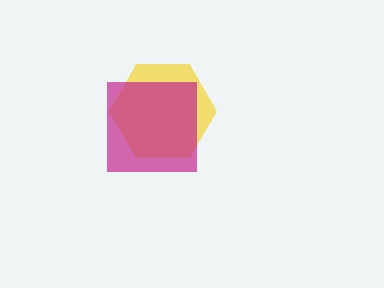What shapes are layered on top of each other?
The layered shapes are: a yellow hexagon, a magenta square.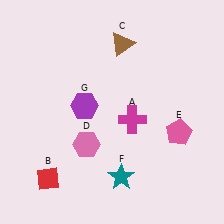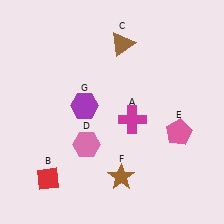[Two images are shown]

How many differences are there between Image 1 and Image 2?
There is 1 difference between the two images.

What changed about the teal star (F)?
In Image 1, F is teal. In Image 2, it changed to brown.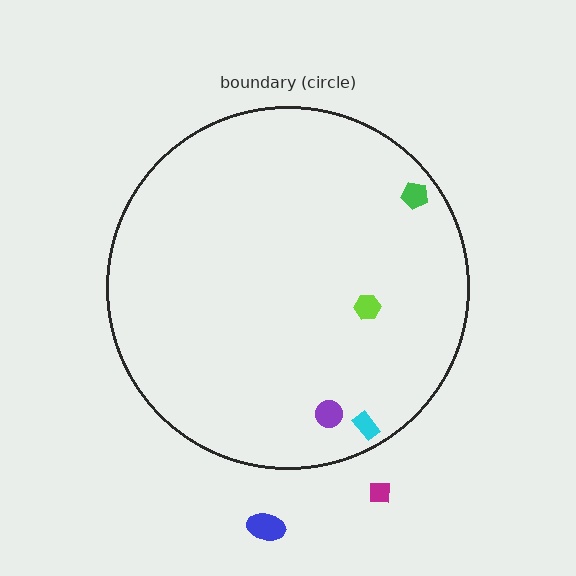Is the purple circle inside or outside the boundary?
Inside.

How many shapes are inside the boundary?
4 inside, 2 outside.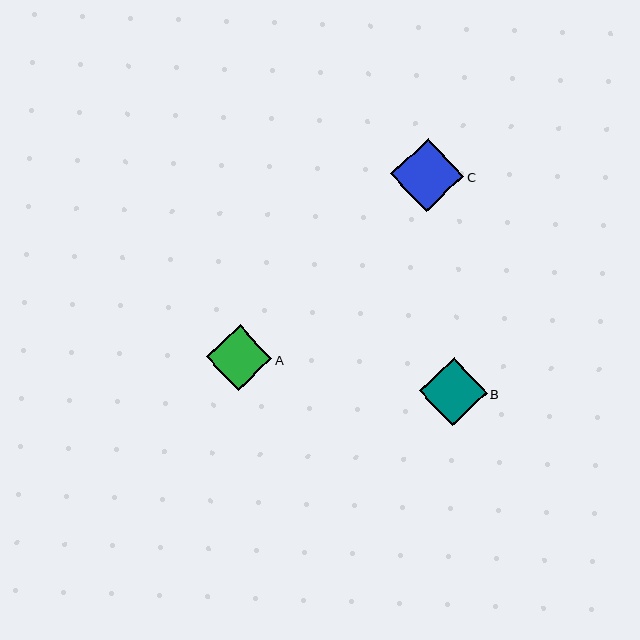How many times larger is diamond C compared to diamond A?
Diamond C is approximately 1.1 times the size of diamond A.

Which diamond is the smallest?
Diamond A is the smallest with a size of approximately 65 pixels.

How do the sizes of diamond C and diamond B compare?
Diamond C and diamond B are approximately the same size.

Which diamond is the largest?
Diamond C is the largest with a size of approximately 74 pixels.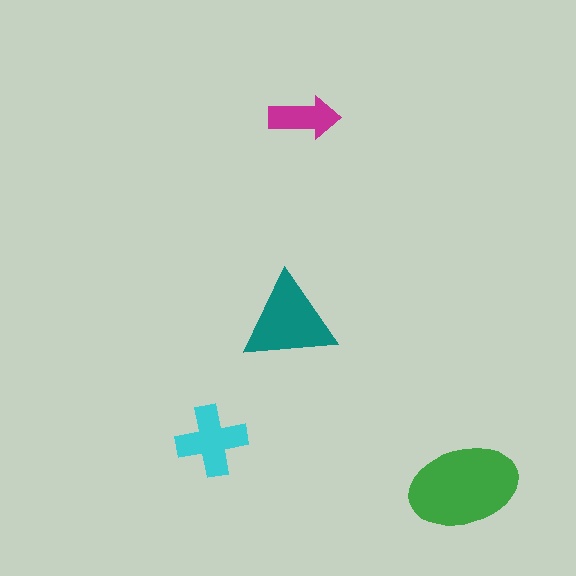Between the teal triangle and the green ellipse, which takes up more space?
The green ellipse.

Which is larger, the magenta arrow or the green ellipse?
The green ellipse.